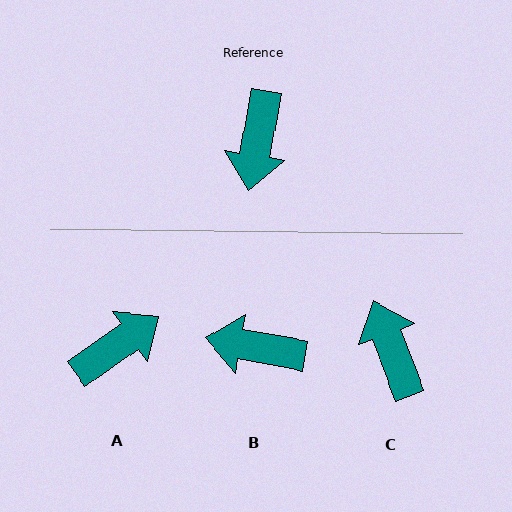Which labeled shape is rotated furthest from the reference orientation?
C, about 149 degrees away.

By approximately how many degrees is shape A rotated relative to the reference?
Approximately 135 degrees counter-clockwise.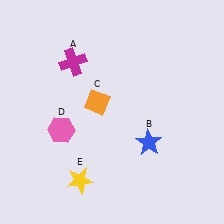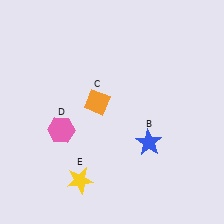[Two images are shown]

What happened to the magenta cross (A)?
The magenta cross (A) was removed in Image 2. It was in the top-left area of Image 1.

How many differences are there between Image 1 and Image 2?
There is 1 difference between the two images.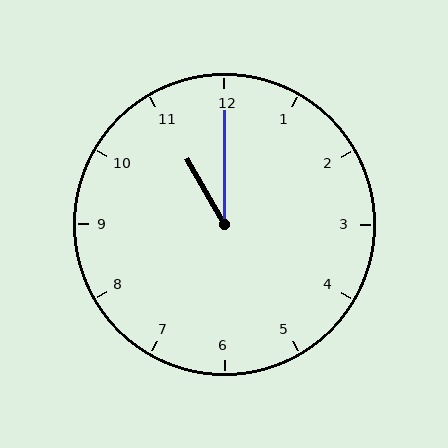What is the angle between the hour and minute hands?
Approximately 30 degrees.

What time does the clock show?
11:00.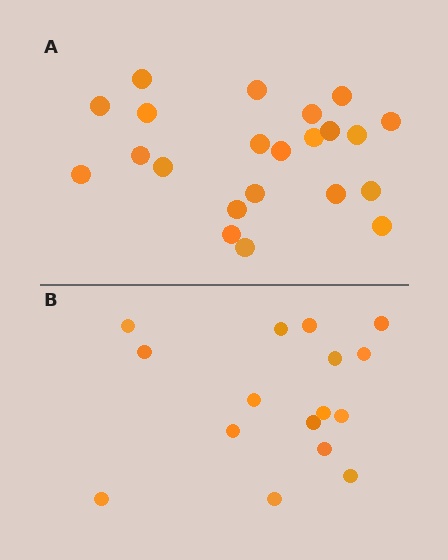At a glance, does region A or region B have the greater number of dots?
Region A (the top region) has more dots.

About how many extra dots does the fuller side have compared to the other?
Region A has about 6 more dots than region B.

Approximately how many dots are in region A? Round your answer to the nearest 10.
About 20 dots. (The exact count is 22, which rounds to 20.)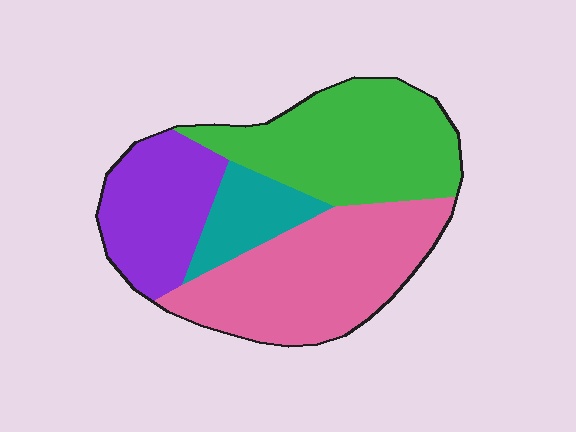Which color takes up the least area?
Teal, at roughly 10%.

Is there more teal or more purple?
Purple.